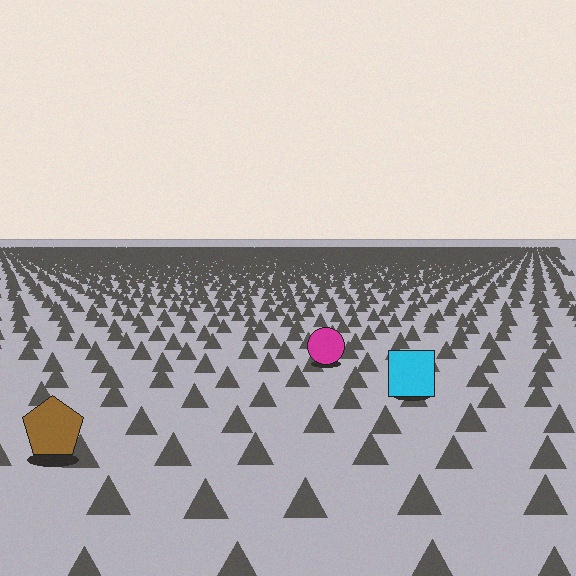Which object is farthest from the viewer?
The magenta circle is farthest from the viewer. It appears smaller and the ground texture around it is denser.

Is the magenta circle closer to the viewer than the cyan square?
No. The cyan square is closer — you can tell from the texture gradient: the ground texture is coarser near it.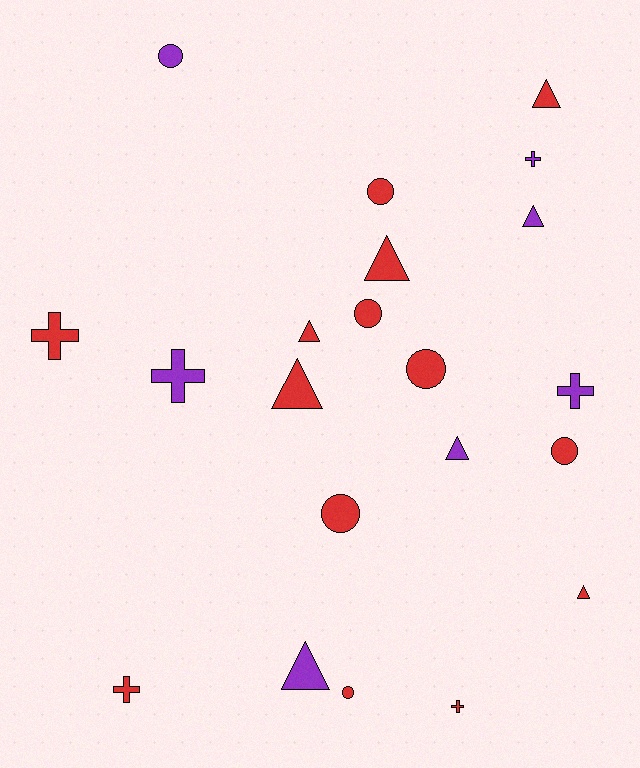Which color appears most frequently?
Red, with 14 objects.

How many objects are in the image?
There are 21 objects.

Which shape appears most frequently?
Triangle, with 8 objects.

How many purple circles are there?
There is 1 purple circle.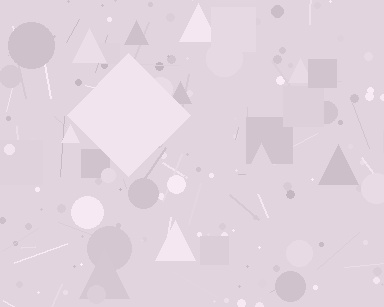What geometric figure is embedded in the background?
A diamond is embedded in the background.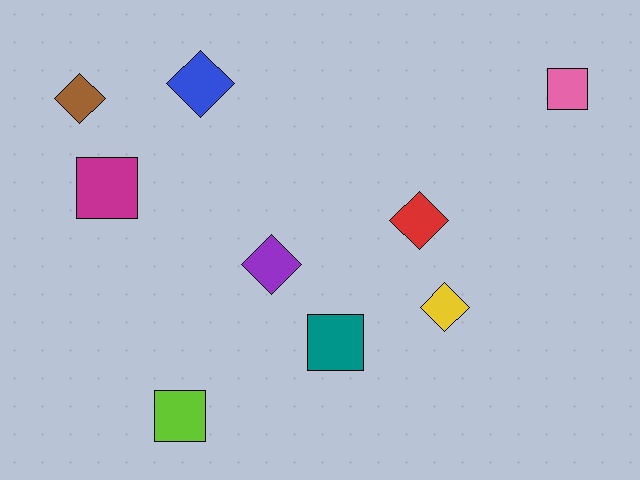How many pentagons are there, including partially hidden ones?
There are no pentagons.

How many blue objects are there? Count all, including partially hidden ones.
There is 1 blue object.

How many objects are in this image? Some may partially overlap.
There are 9 objects.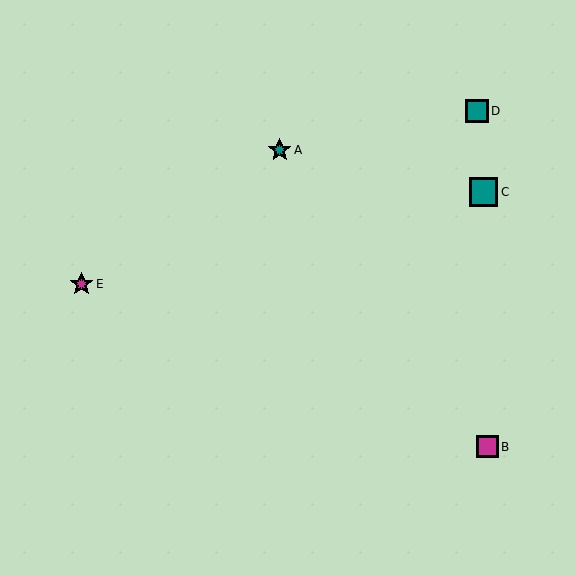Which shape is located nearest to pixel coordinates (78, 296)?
The magenta star (labeled E) at (81, 284) is nearest to that location.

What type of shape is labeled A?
Shape A is a teal star.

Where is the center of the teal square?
The center of the teal square is at (477, 111).